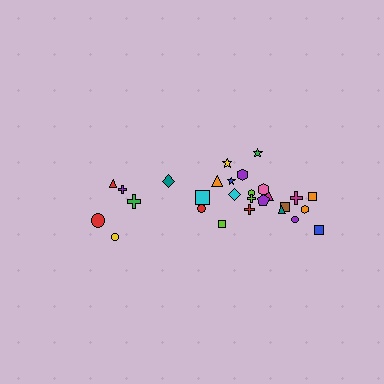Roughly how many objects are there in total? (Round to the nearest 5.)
Roughly 30 objects in total.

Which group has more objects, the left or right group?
The right group.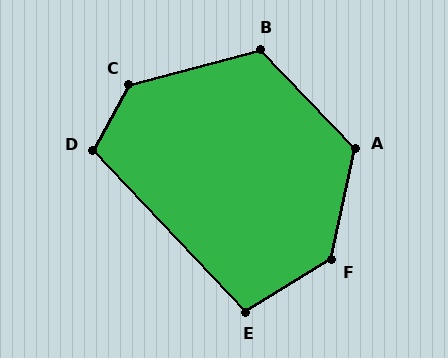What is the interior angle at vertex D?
Approximately 108 degrees (obtuse).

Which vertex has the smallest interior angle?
E, at approximately 102 degrees.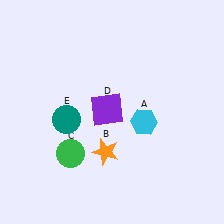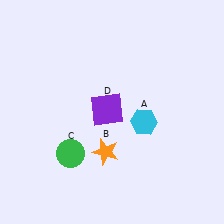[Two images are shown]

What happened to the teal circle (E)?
The teal circle (E) was removed in Image 2. It was in the bottom-left area of Image 1.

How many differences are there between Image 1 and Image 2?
There is 1 difference between the two images.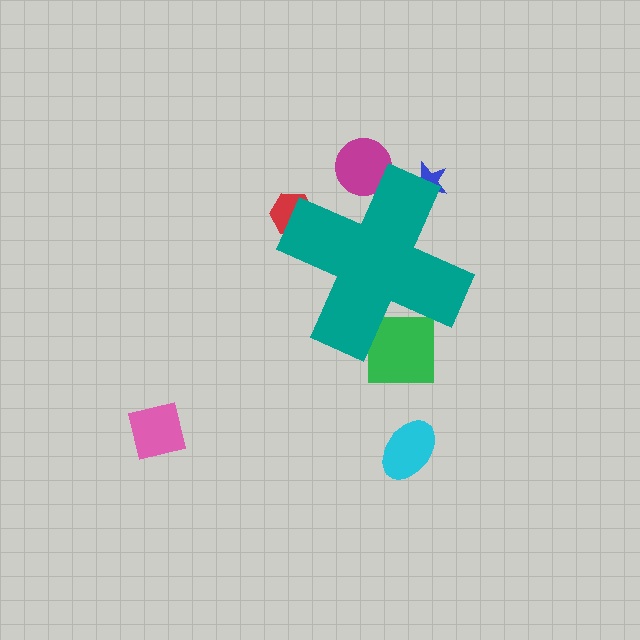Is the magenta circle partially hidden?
Yes, the magenta circle is partially hidden behind the teal cross.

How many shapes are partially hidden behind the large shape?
4 shapes are partially hidden.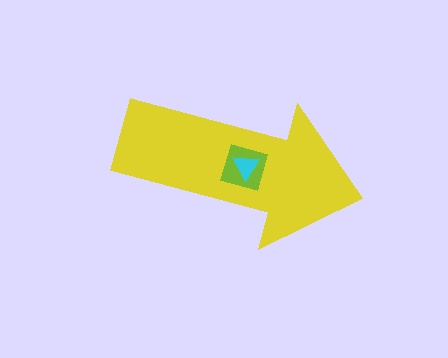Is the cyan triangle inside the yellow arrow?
Yes.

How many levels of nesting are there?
3.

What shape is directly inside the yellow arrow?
The lime square.